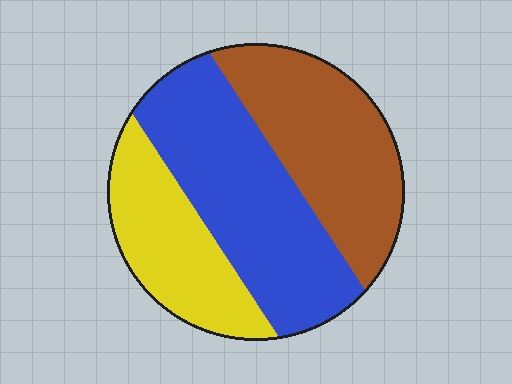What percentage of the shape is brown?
Brown takes up between a third and a half of the shape.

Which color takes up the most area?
Blue, at roughly 40%.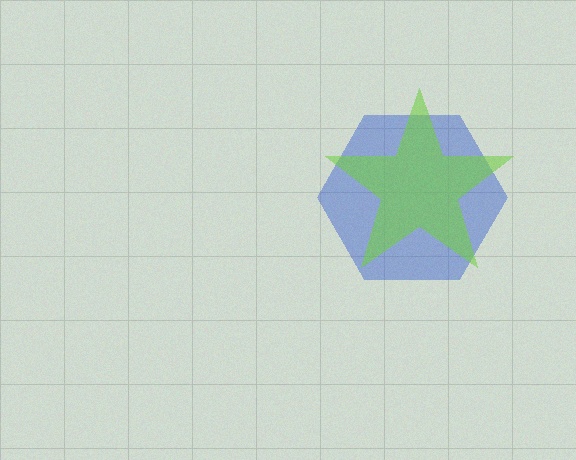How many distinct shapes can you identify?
There are 2 distinct shapes: a blue hexagon, a lime star.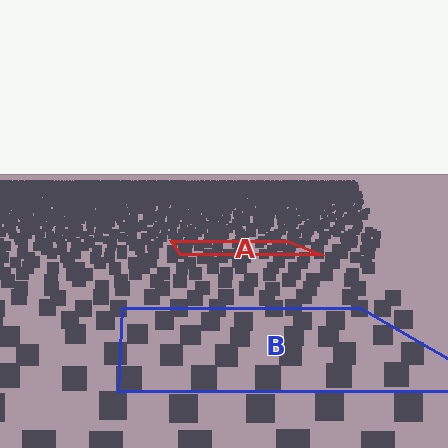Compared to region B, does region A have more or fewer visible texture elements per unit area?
Region A has more texture elements per unit area — they are packed more densely because it is farther away.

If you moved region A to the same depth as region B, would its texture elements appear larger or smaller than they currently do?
They would appear larger. At a closer depth, the same texture elements are projected at a bigger on-screen size.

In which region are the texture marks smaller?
The texture marks are smaller in region A, because it is farther away.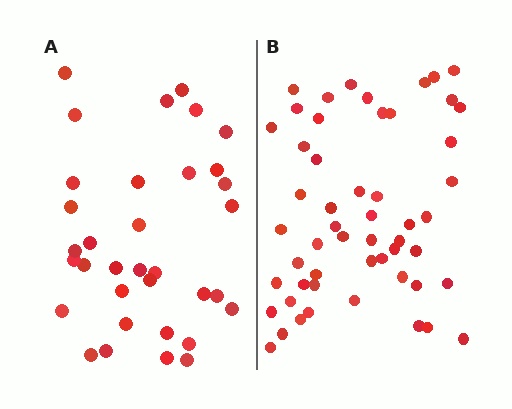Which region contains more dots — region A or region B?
Region B (the right region) has more dots.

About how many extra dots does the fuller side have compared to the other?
Region B has approximately 20 more dots than region A.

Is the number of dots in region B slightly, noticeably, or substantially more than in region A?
Region B has substantially more. The ratio is roughly 1.6 to 1.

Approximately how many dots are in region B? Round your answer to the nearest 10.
About 50 dots. (The exact count is 53, which rounds to 50.)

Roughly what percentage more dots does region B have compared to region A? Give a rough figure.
About 55% more.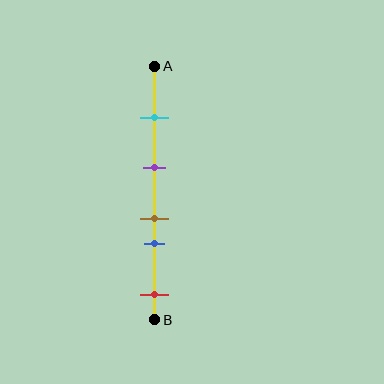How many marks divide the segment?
There are 5 marks dividing the segment.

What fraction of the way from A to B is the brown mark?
The brown mark is approximately 60% (0.6) of the way from A to B.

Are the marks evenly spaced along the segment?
No, the marks are not evenly spaced.